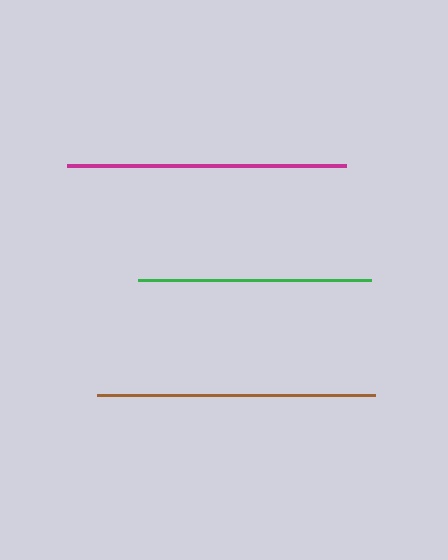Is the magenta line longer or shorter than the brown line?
The magenta line is longer than the brown line.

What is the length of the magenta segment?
The magenta segment is approximately 279 pixels long.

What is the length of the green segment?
The green segment is approximately 233 pixels long.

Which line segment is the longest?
The magenta line is the longest at approximately 279 pixels.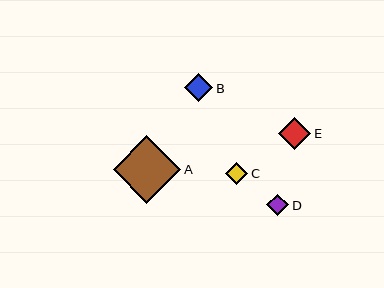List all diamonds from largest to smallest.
From largest to smallest: A, E, B, C, D.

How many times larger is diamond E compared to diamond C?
Diamond E is approximately 1.5 times the size of diamond C.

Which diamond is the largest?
Diamond A is the largest with a size of approximately 68 pixels.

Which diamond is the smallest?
Diamond D is the smallest with a size of approximately 22 pixels.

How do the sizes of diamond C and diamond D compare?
Diamond C and diamond D are approximately the same size.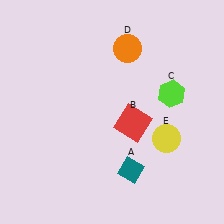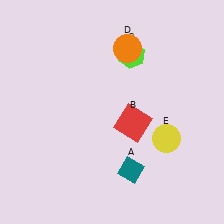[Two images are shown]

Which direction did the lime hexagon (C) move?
The lime hexagon (C) moved left.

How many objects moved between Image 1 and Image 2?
1 object moved between the two images.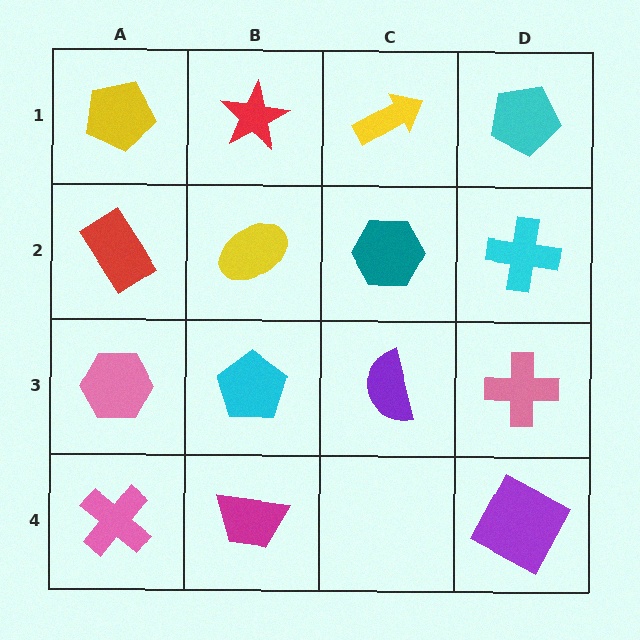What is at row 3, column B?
A cyan pentagon.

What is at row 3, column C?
A purple semicircle.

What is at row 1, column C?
A yellow arrow.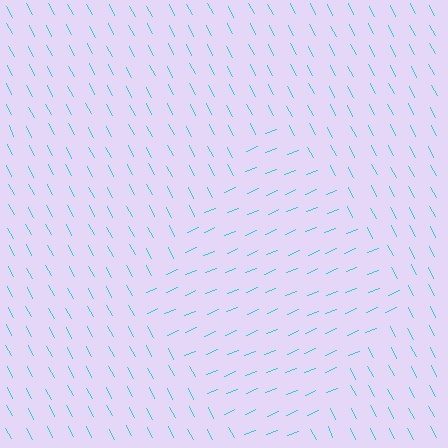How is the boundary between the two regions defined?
The boundary is defined purely by a change in line orientation (approximately 85 degrees difference). All lines are the same color and thickness.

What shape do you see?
I see a diamond.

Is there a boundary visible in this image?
Yes, there is a texture boundary formed by a change in line orientation.